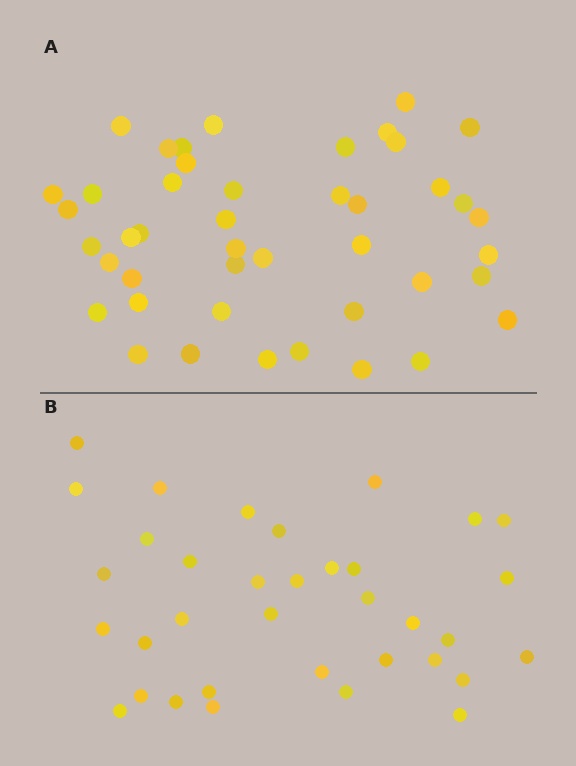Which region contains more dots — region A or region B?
Region A (the top region) has more dots.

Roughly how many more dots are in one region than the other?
Region A has roughly 8 or so more dots than region B.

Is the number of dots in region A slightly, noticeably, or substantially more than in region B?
Region A has noticeably more, but not dramatically so. The ratio is roughly 1.3 to 1.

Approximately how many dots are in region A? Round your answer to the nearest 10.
About 40 dots. (The exact count is 44, which rounds to 40.)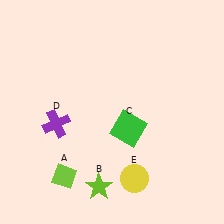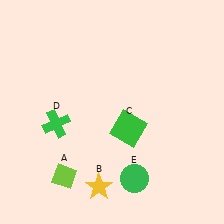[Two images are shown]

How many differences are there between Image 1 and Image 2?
There are 3 differences between the two images.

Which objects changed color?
B changed from lime to yellow. D changed from purple to green. E changed from yellow to green.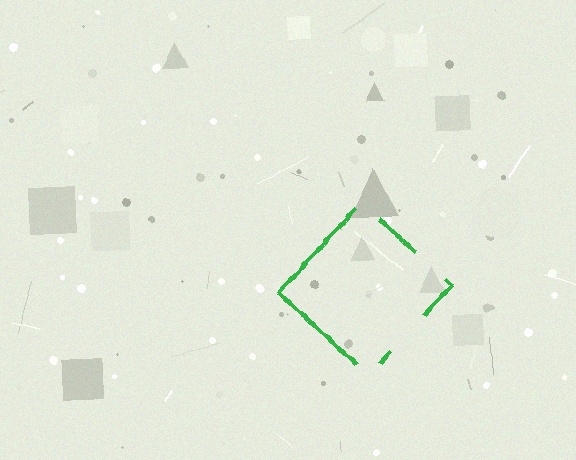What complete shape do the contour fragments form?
The contour fragments form a diamond.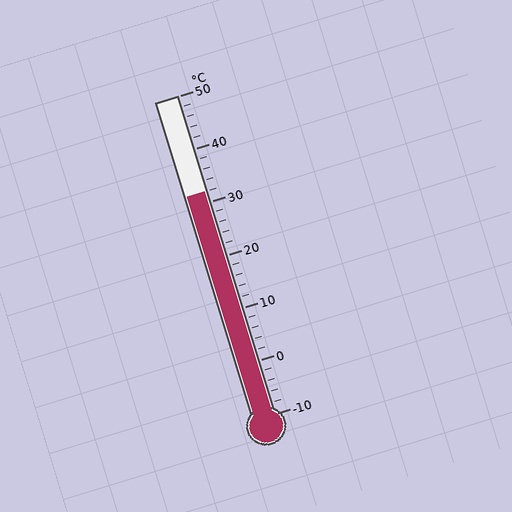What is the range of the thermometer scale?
The thermometer scale ranges from -10°C to 50°C.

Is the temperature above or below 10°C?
The temperature is above 10°C.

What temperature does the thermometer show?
The thermometer shows approximately 32°C.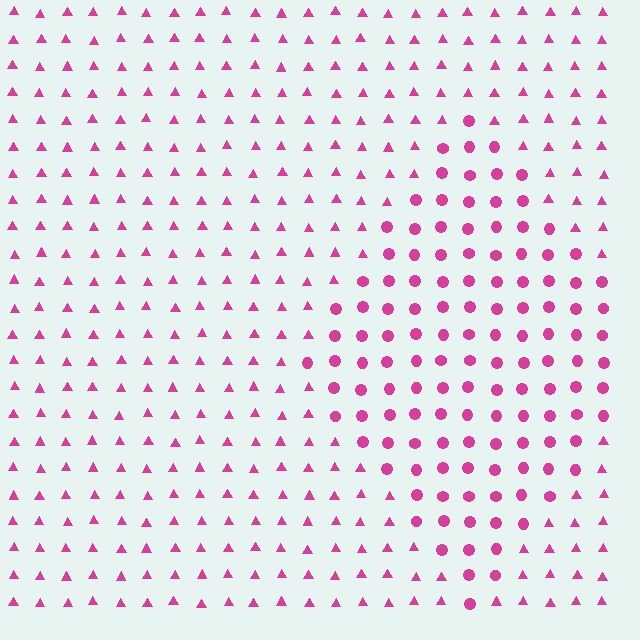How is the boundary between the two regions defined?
The boundary is defined by a change in element shape: circles inside vs. triangles outside. All elements share the same color and spacing.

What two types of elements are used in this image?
The image uses circles inside the diamond region and triangles outside it.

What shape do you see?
I see a diamond.